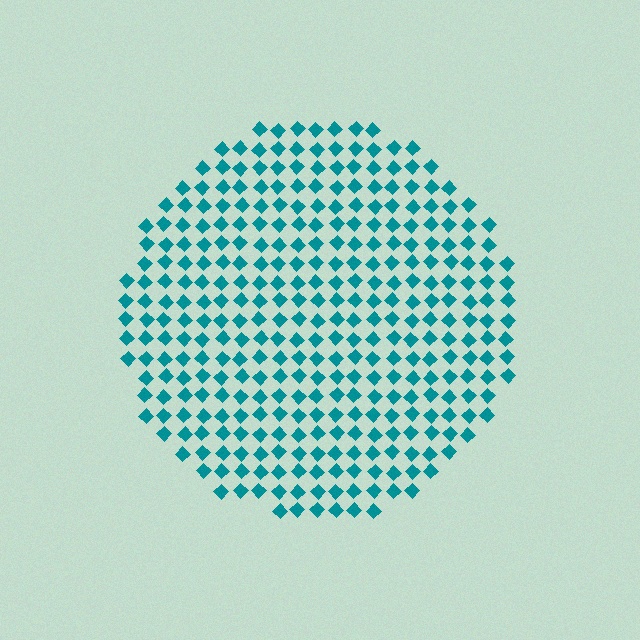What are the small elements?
The small elements are diamonds.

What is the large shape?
The large shape is a circle.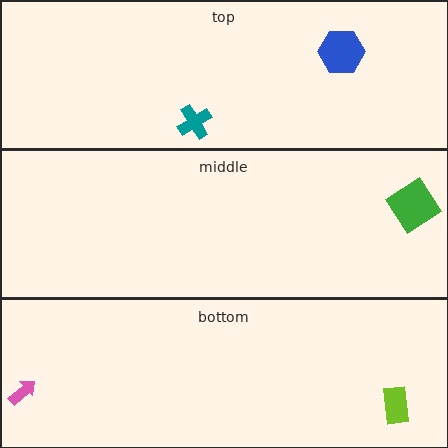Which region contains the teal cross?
The top region.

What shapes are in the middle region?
The green diamond.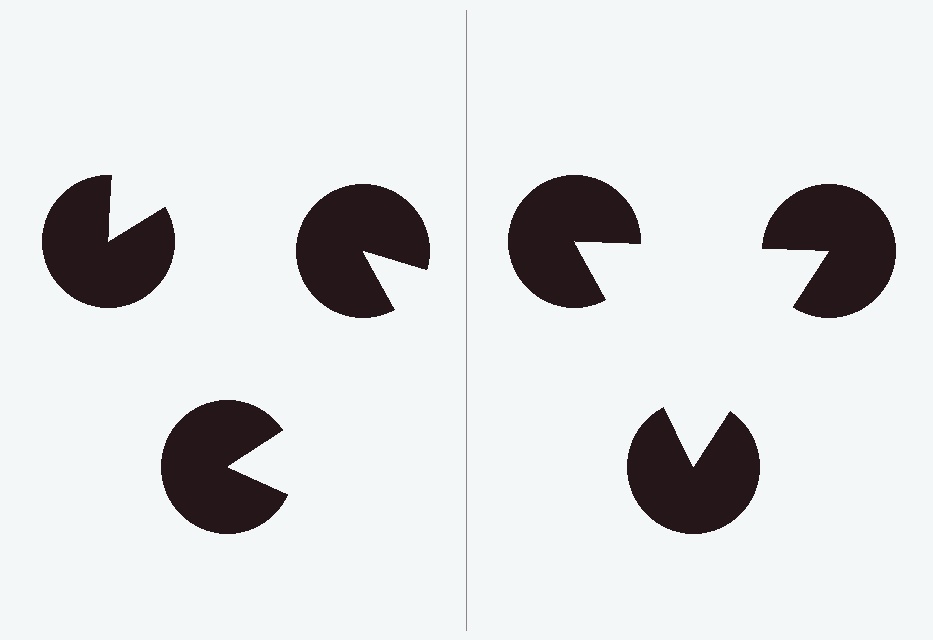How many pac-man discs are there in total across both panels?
6 — 3 on each side.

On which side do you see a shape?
An illusory triangle appears on the right side. On the left side the wedge cuts are rotated, so no coherent shape forms.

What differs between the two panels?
The pac-man discs are positioned identically on both sides; only the wedge orientations differ. On the right they align to a triangle; on the left they are misaligned.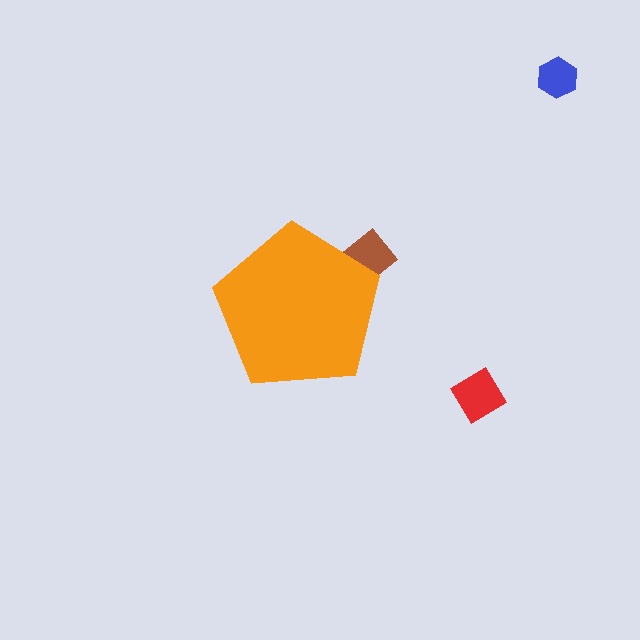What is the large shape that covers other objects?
An orange pentagon.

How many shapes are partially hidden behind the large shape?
1 shape is partially hidden.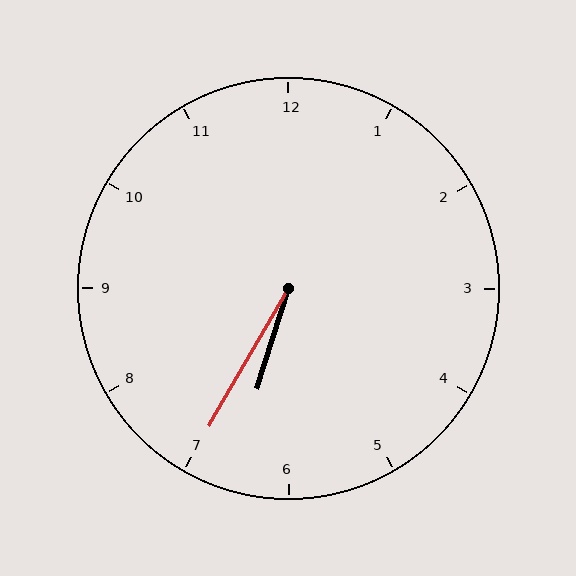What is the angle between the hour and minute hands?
Approximately 12 degrees.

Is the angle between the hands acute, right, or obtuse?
It is acute.